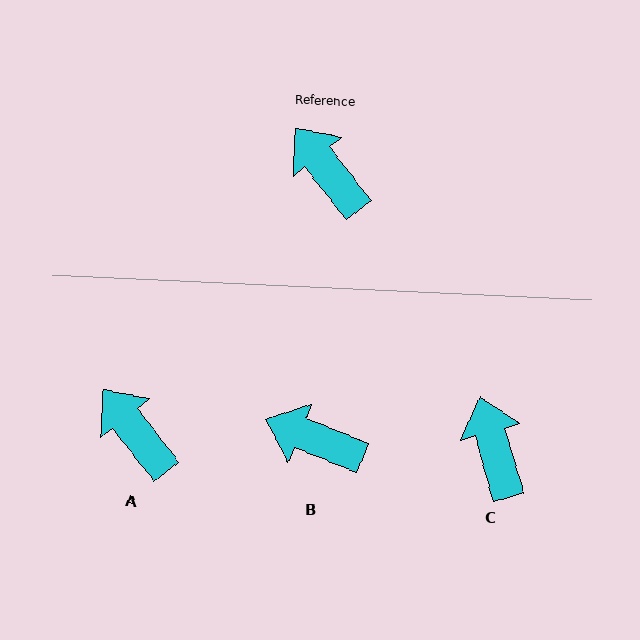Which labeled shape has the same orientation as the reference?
A.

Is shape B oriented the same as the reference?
No, it is off by about 30 degrees.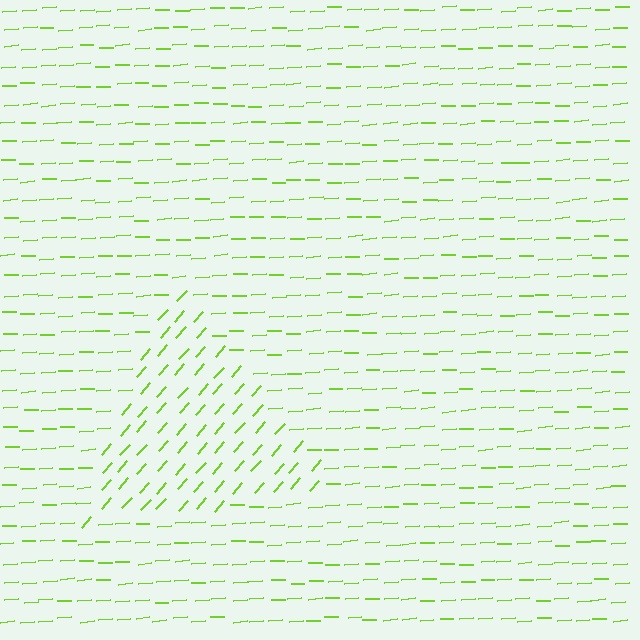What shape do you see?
I see a triangle.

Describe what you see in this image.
The image is filled with small lime line segments. A triangle region in the image has lines oriented differently from the surrounding lines, creating a visible texture boundary.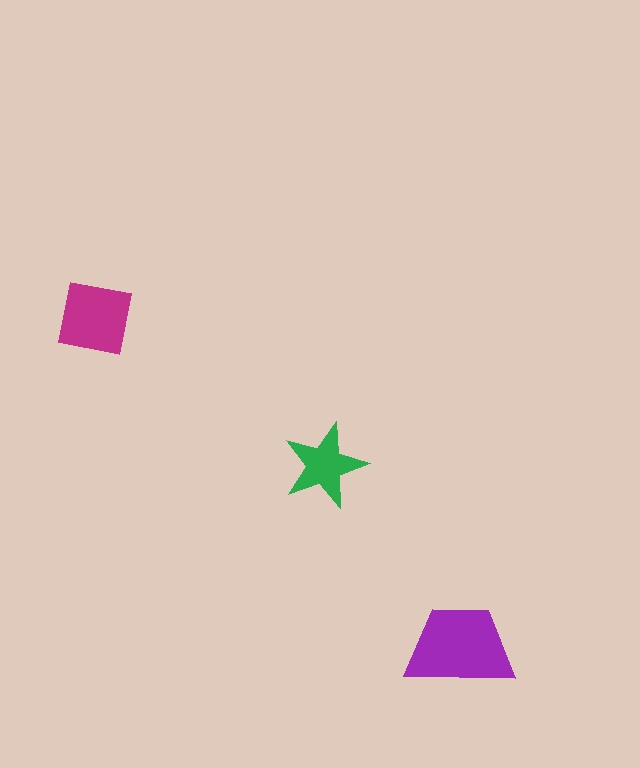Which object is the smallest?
The green star.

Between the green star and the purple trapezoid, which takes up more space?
The purple trapezoid.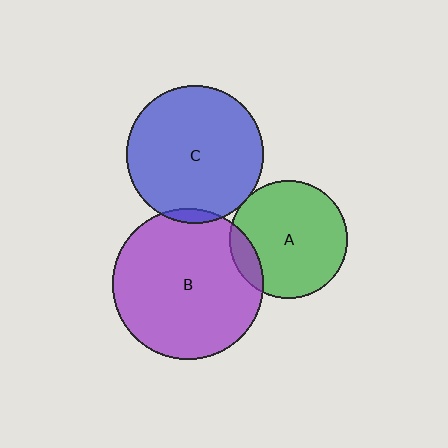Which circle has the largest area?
Circle B (purple).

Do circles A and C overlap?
Yes.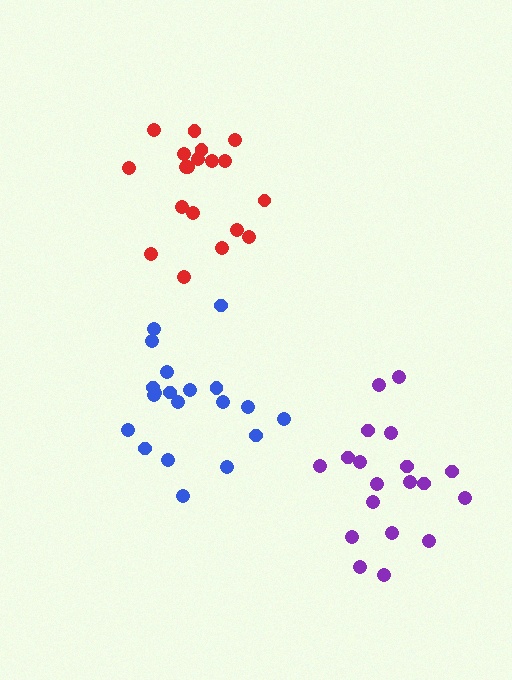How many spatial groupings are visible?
There are 3 spatial groupings.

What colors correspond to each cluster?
The clusters are colored: blue, purple, red.